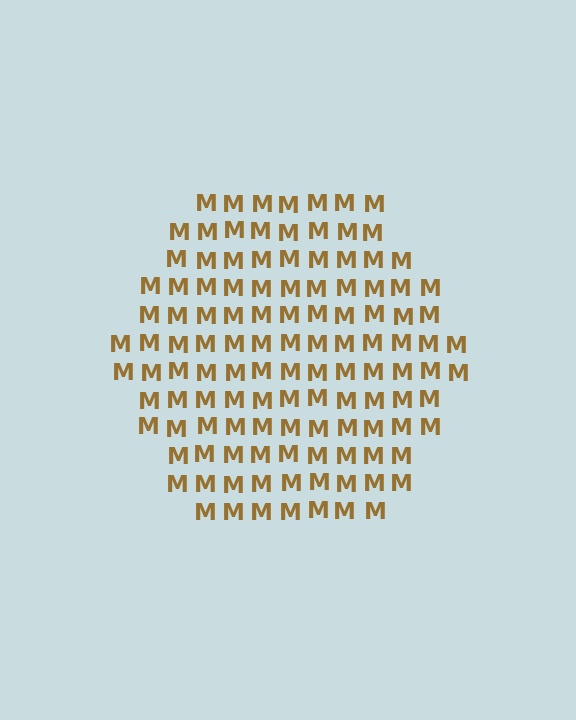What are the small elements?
The small elements are letter M's.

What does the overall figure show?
The overall figure shows a hexagon.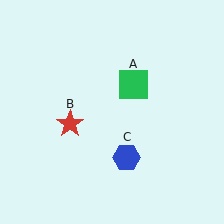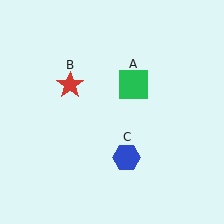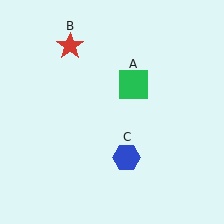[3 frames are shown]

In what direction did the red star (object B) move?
The red star (object B) moved up.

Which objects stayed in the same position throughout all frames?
Green square (object A) and blue hexagon (object C) remained stationary.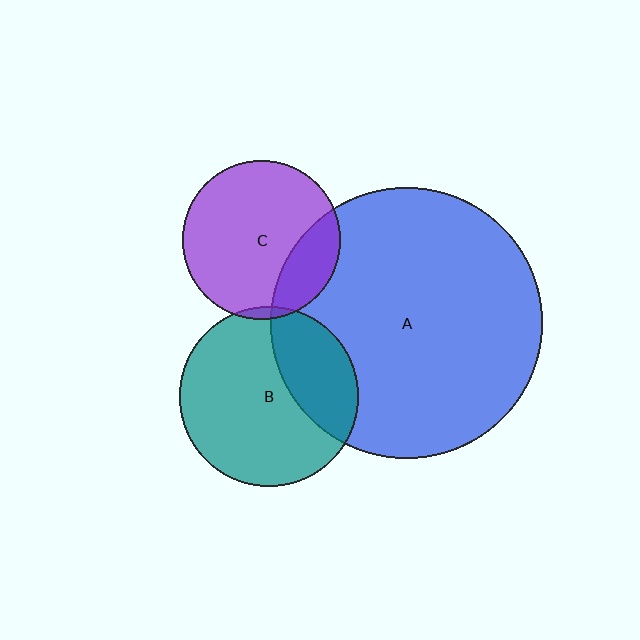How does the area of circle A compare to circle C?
Approximately 2.9 times.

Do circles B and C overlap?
Yes.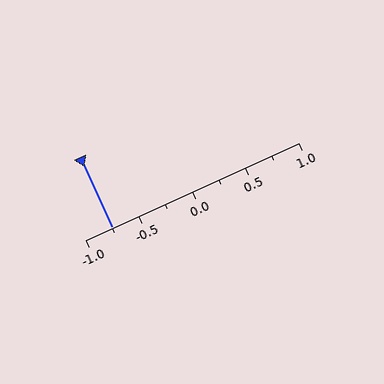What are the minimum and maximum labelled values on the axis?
The axis runs from -1.0 to 1.0.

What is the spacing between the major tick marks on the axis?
The major ticks are spaced 0.5 apart.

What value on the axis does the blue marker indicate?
The marker indicates approximately -0.75.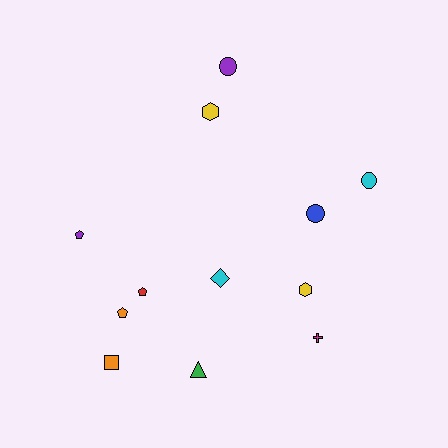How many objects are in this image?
There are 12 objects.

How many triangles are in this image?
There is 1 triangle.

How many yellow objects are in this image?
There are 2 yellow objects.